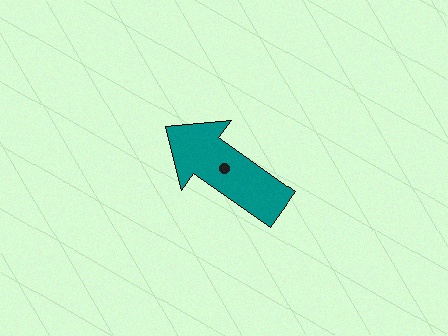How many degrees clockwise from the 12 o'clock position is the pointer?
Approximately 305 degrees.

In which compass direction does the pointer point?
Northwest.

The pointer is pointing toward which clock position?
Roughly 10 o'clock.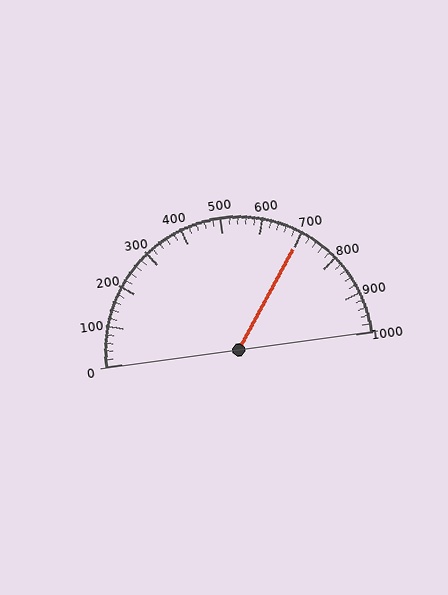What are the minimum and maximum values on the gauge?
The gauge ranges from 0 to 1000.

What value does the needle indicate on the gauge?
The needle indicates approximately 700.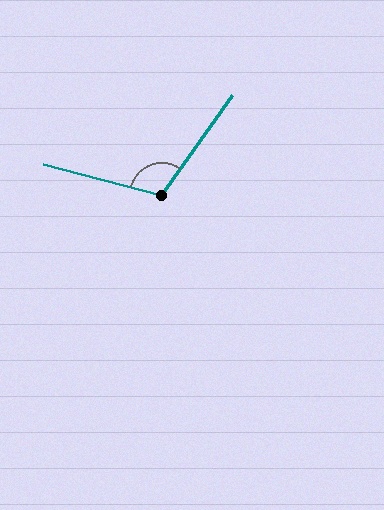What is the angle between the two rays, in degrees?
Approximately 111 degrees.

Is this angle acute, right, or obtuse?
It is obtuse.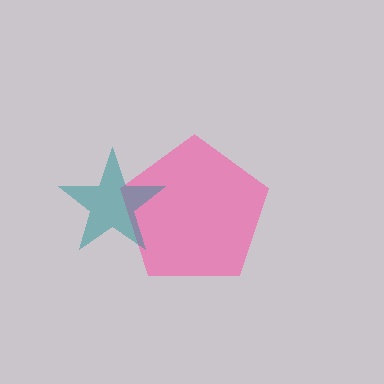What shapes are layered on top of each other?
The layered shapes are: a pink pentagon, a teal star.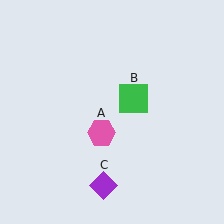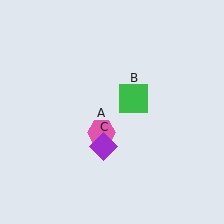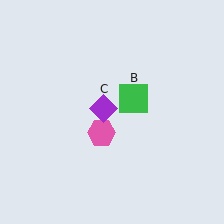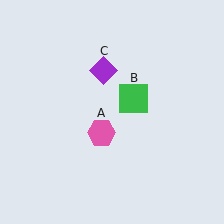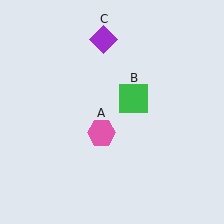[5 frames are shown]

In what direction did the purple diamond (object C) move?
The purple diamond (object C) moved up.